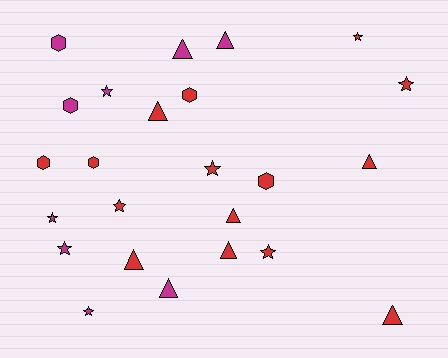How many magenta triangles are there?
There are 3 magenta triangles.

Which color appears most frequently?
Red, with 15 objects.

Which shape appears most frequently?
Star, with 9 objects.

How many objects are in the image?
There are 24 objects.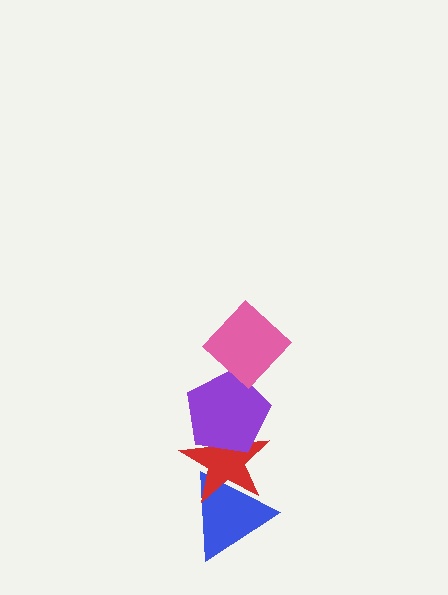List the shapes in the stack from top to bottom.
From top to bottom: the pink diamond, the purple pentagon, the red star, the blue triangle.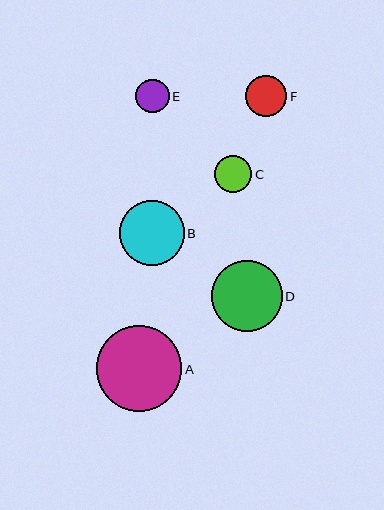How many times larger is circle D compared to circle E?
Circle D is approximately 2.1 times the size of circle E.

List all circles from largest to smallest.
From largest to smallest: A, D, B, F, C, E.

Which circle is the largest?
Circle A is the largest with a size of approximately 85 pixels.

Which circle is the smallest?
Circle E is the smallest with a size of approximately 33 pixels.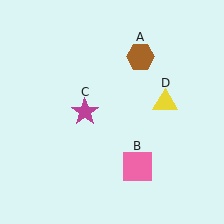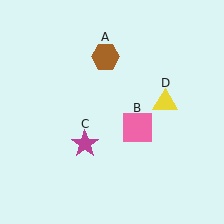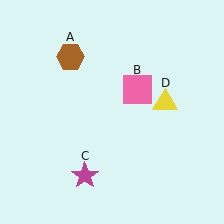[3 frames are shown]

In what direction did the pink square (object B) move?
The pink square (object B) moved up.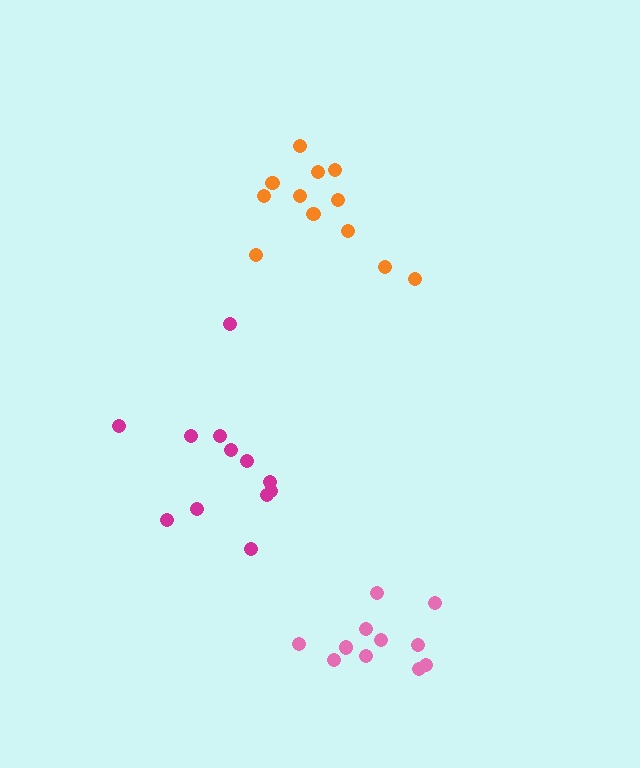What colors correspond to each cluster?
The clusters are colored: magenta, pink, orange.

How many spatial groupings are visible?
There are 3 spatial groupings.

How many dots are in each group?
Group 1: 12 dots, Group 2: 11 dots, Group 3: 12 dots (35 total).